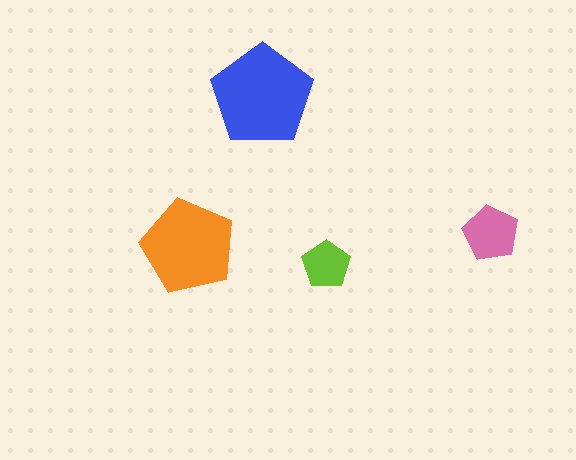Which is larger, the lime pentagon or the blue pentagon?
The blue one.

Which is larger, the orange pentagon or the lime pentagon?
The orange one.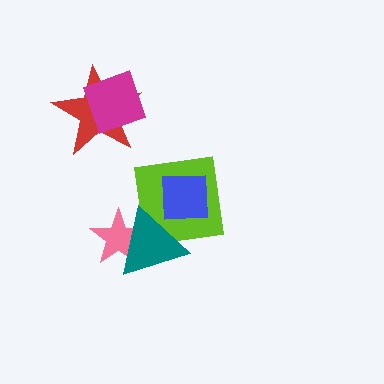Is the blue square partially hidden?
Yes, it is partially covered by another shape.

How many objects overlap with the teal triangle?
3 objects overlap with the teal triangle.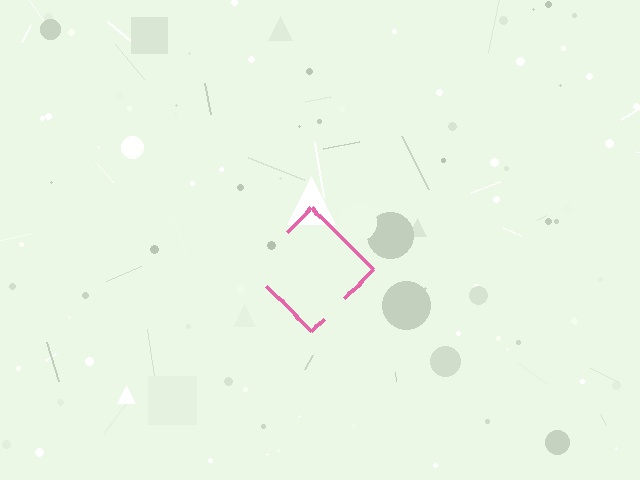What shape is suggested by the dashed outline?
The dashed outline suggests a diamond.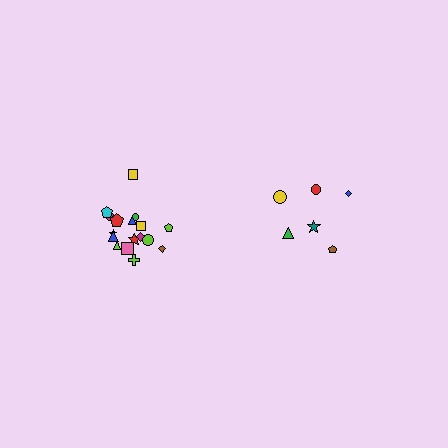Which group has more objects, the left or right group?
The left group.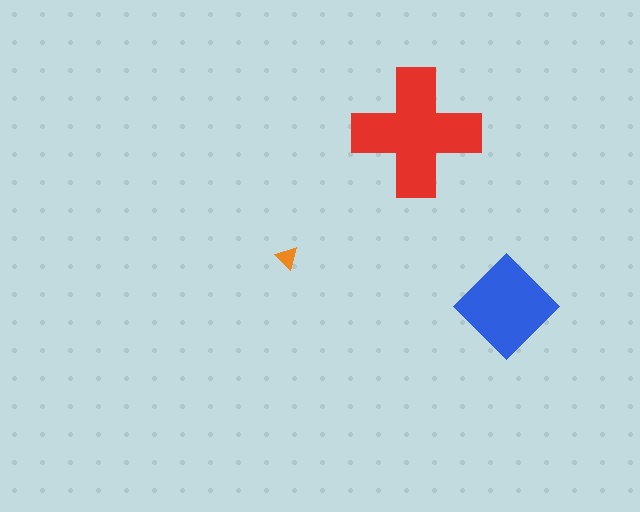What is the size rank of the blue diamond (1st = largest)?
2nd.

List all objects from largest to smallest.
The red cross, the blue diamond, the orange triangle.